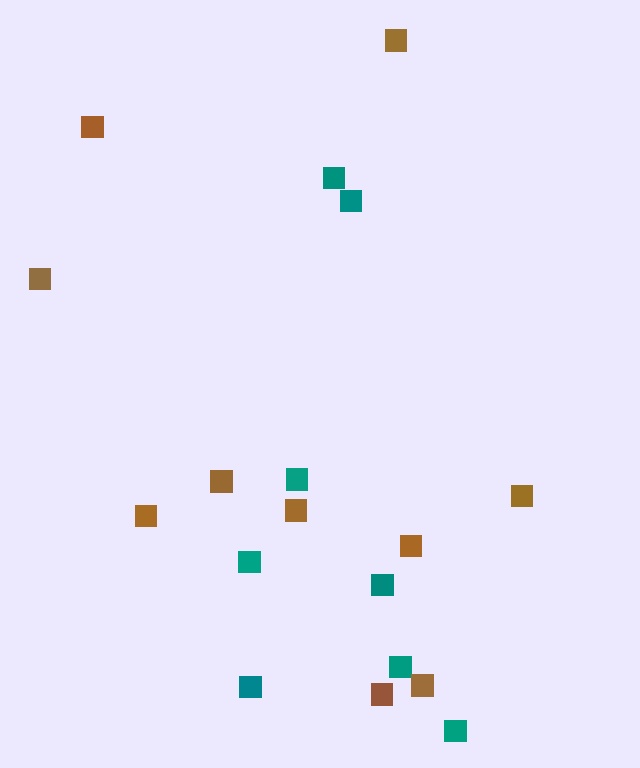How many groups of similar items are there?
There are 2 groups: one group of teal squares (8) and one group of brown squares (10).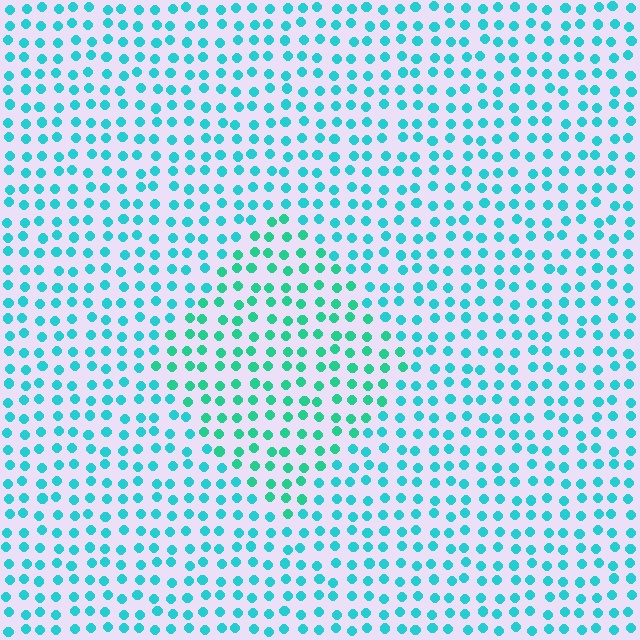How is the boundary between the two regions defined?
The boundary is defined purely by a slight shift in hue (about 24 degrees). Spacing, size, and orientation are identical on both sides.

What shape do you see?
I see a diamond.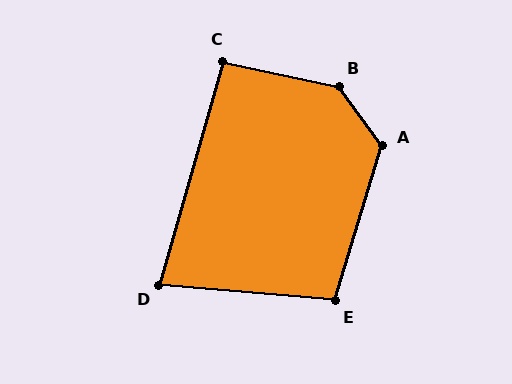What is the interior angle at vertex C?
Approximately 94 degrees (approximately right).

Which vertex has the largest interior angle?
B, at approximately 138 degrees.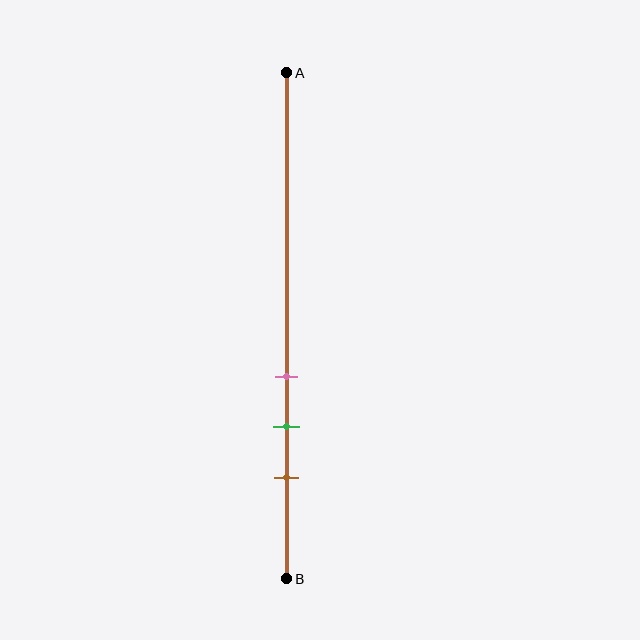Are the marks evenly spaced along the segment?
Yes, the marks are approximately evenly spaced.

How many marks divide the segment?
There are 3 marks dividing the segment.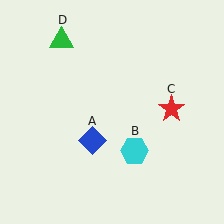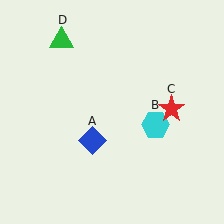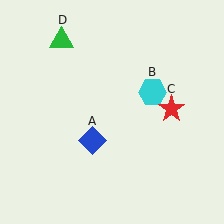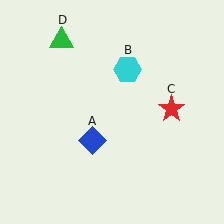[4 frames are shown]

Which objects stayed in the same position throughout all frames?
Blue diamond (object A) and red star (object C) and green triangle (object D) remained stationary.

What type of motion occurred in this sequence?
The cyan hexagon (object B) rotated counterclockwise around the center of the scene.